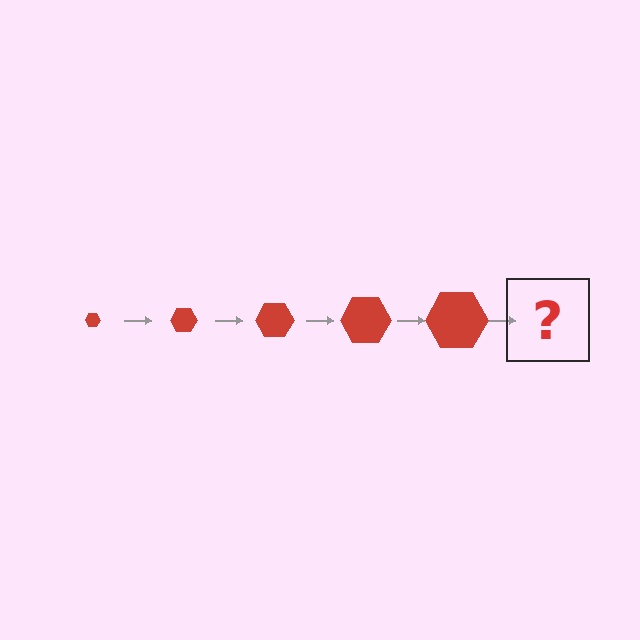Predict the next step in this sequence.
The next step is a red hexagon, larger than the previous one.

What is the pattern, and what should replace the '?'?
The pattern is that the hexagon gets progressively larger each step. The '?' should be a red hexagon, larger than the previous one.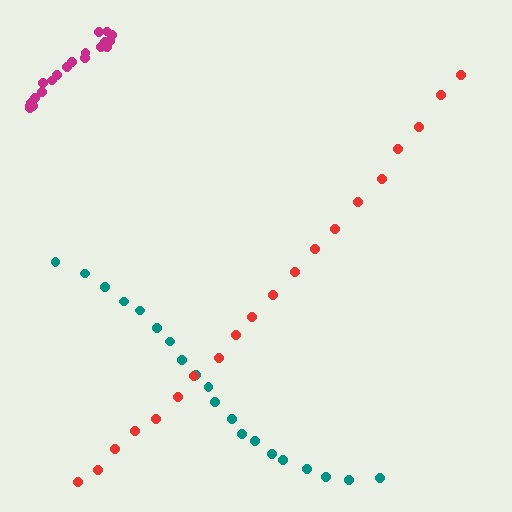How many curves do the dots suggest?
There are 3 distinct paths.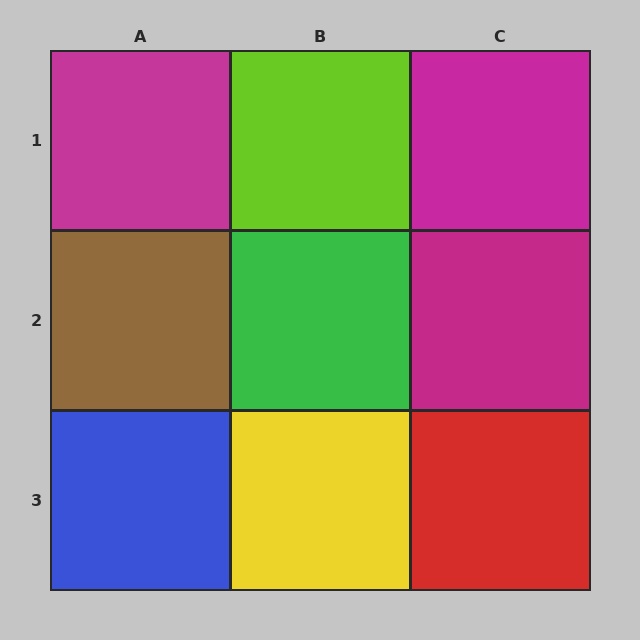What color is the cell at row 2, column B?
Green.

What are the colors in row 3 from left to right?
Blue, yellow, red.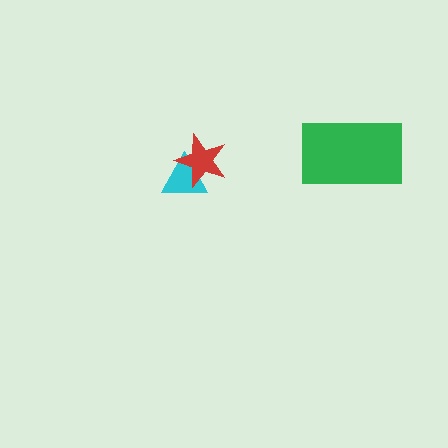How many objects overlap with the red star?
1 object overlaps with the red star.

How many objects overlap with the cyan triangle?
1 object overlaps with the cyan triangle.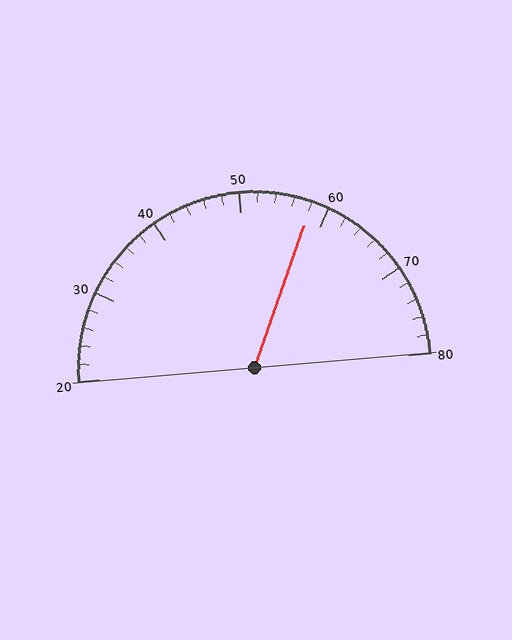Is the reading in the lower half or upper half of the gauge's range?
The reading is in the upper half of the range (20 to 80).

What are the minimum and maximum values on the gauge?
The gauge ranges from 20 to 80.